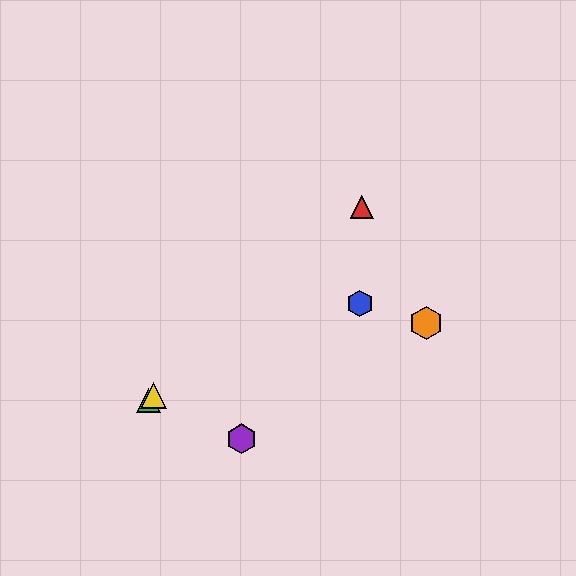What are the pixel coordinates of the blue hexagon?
The blue hexagon is at (360, 303).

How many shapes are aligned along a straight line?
3 shapes (the red triangle, the green triangle, the yellow triangle) are aligned along a straight line.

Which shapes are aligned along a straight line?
The red triangle, the green triangle, the yellow triangle are aligned along a straight line.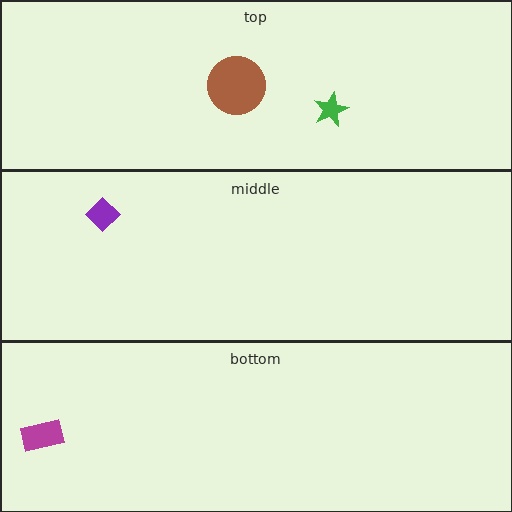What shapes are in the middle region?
The purple diamond.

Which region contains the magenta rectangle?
The bottom region.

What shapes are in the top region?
The green star, the brown circle.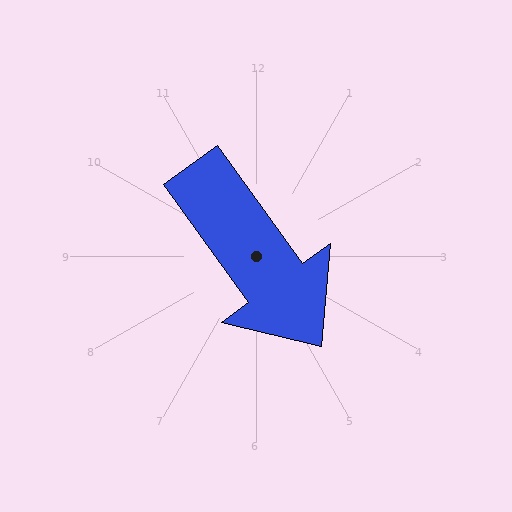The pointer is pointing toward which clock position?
Roughly 5 o'clock.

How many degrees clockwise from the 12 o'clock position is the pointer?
Approximately 144 degrees.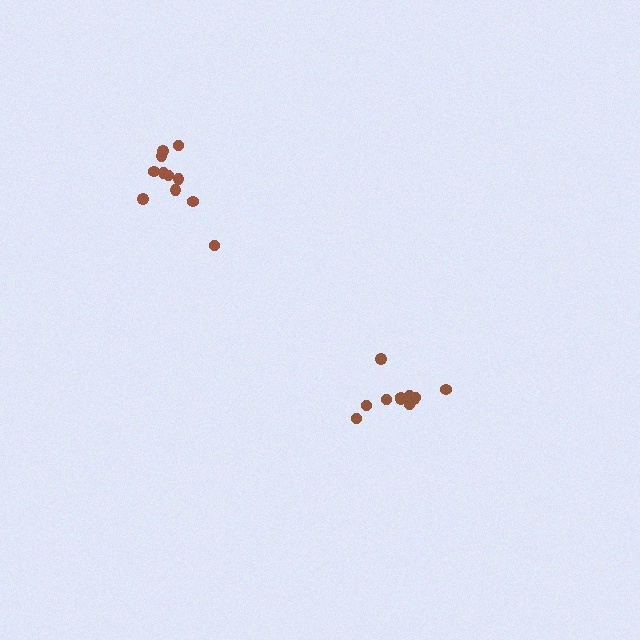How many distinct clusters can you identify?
There are 2 distinct clusters.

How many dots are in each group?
Group 1: 11 dots, Group 2: 11 dots (22 total).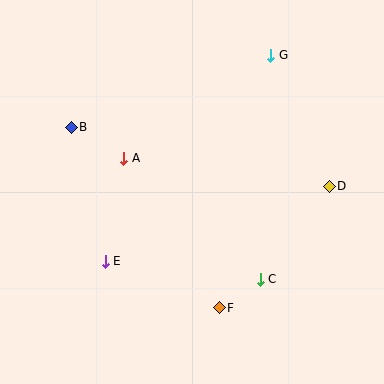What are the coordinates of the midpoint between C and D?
The midpoint between C and D is at (295, 233).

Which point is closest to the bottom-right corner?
Point C is closest to the bottom-right corner.